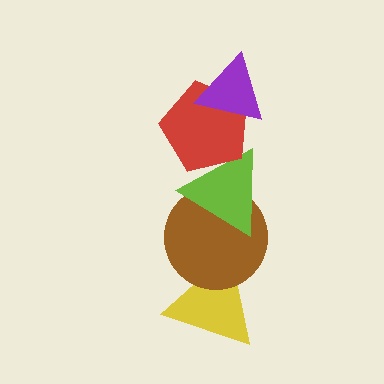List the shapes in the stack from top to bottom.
From top to bottom: the purple triangle, the red pentagon, the lime triangle, the brown circle, the yellow triangle.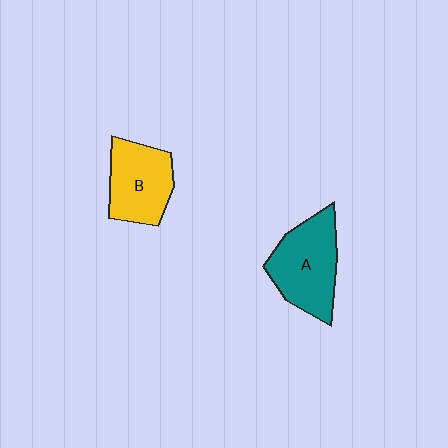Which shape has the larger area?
Shape A (teal).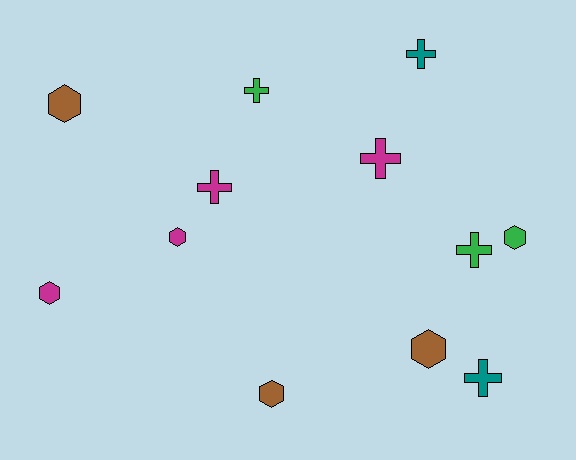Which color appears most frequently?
Magenta, with 4 objects.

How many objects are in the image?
There are 12 objects.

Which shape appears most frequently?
Hexagon, with 6 objects.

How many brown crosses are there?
There are no brown crosses.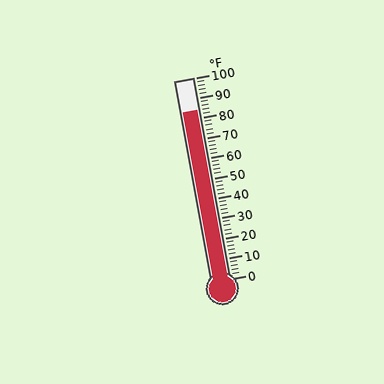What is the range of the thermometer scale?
The thermometer scale ranges from 0°F to 100°F.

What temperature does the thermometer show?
The thermometer shows approximately 84°F.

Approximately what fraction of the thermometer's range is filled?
The thermometer is filled to approximately 85% of its range.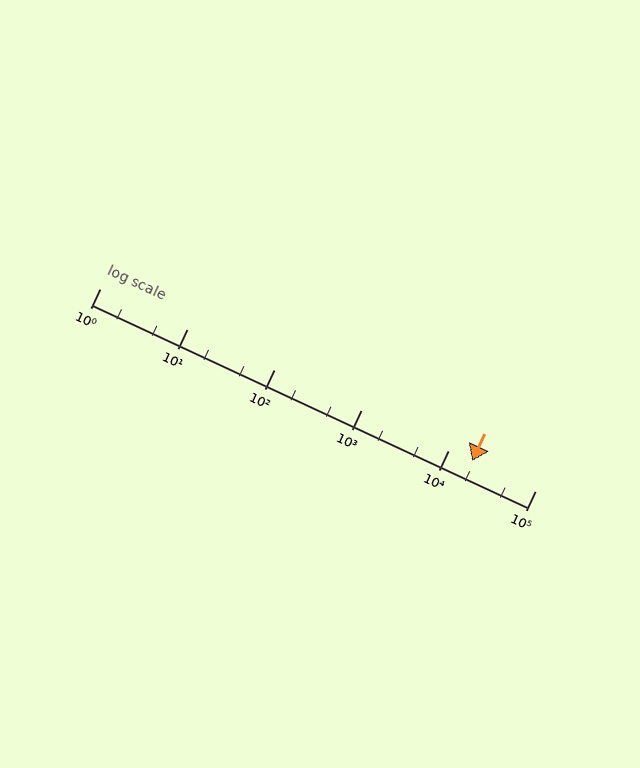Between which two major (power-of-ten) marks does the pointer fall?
The pointer is between 10000 and 100000.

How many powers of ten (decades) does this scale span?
The scale spans 5 decades, from 1 to 100000.